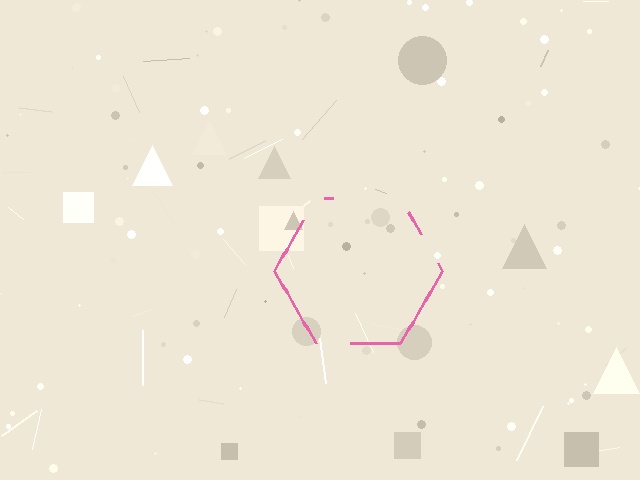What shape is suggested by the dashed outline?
The dashed outline suggests a hexagon.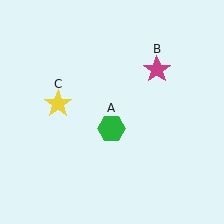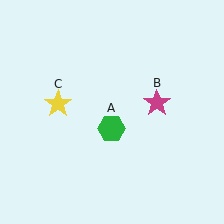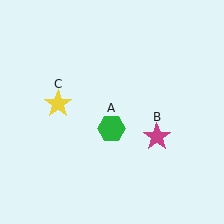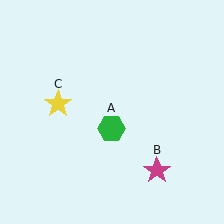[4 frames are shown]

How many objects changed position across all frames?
1 object changed position: magenta star (object B).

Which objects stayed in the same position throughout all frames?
Green hexagon (object A) and yellow star (object C) remained stationary.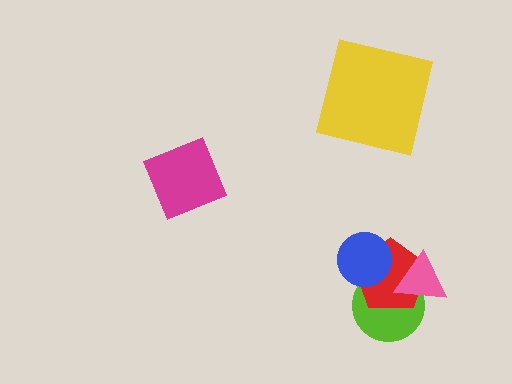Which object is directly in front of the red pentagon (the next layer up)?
The pink triangle is directly in front of the red pentagon.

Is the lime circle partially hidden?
Yes, it is partially covered by another shape.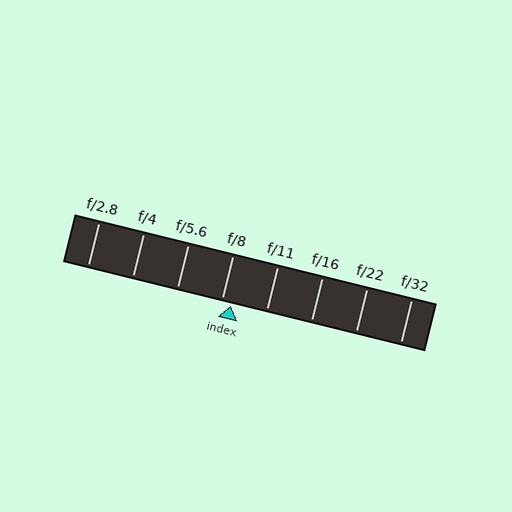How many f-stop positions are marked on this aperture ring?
There are 8 f-stop positions marked.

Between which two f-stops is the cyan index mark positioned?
The index mark is between f/8 and f/11.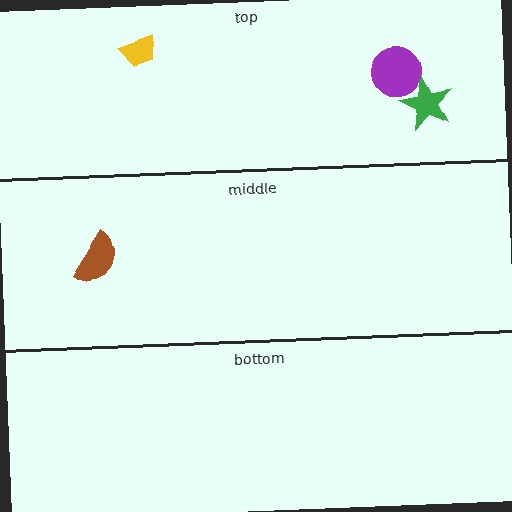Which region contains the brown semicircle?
The middle region.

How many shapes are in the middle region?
1.